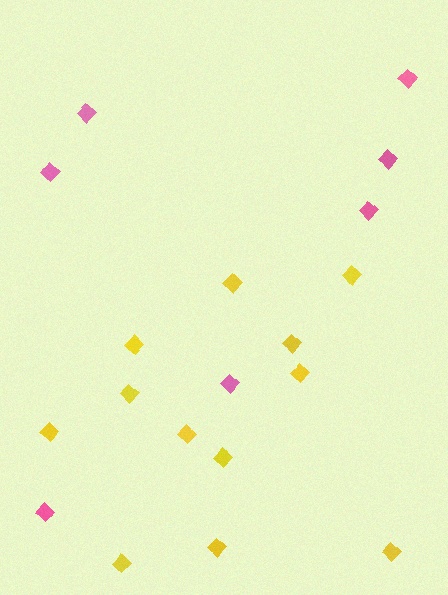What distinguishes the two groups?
There are 2 groups: one group of yellow diamonds (12) and one group of pink diamonds (7).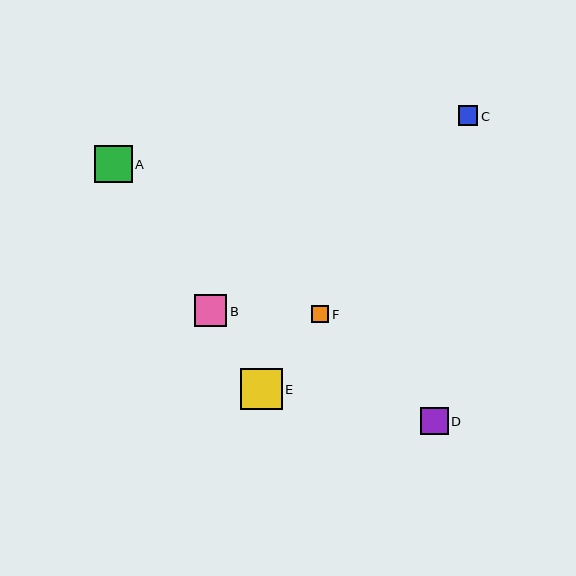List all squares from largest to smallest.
From largest to smallest: E, A, B, D, C, F.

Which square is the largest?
Square E is the largest with a size of approximately 41 pixels.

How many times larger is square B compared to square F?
Square B is approximately 1.8 times the size of square F.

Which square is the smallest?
Square F is the smallest with a size of approximately 18 pixels.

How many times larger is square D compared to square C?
Square D is approximately 1.4 times the size of square C.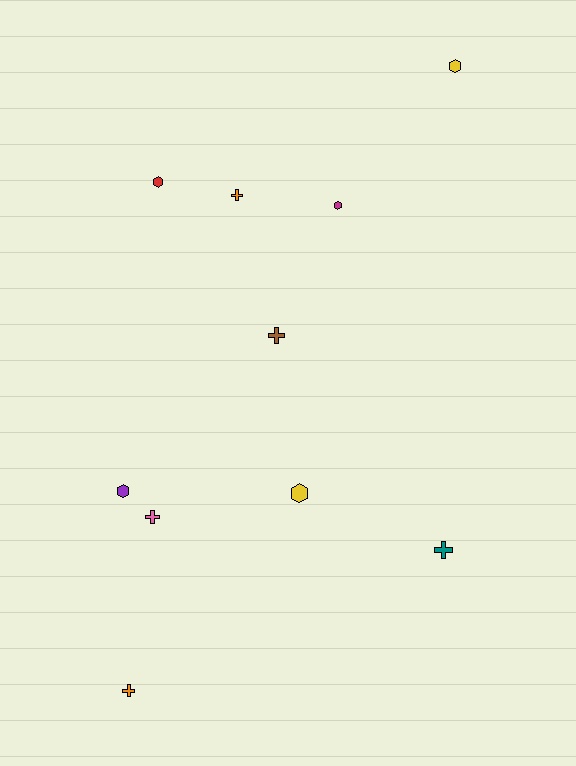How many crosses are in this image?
There are 5 crosses.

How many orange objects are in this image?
There are 2 orange objects.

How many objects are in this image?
There are 10 objects.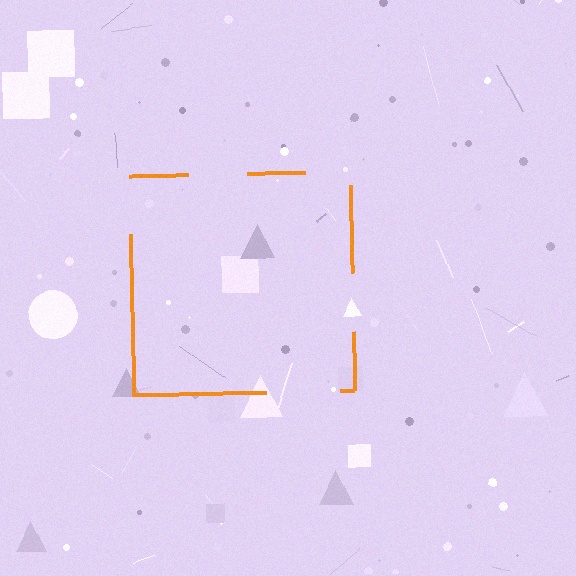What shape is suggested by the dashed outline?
The dashed outline suggests a square.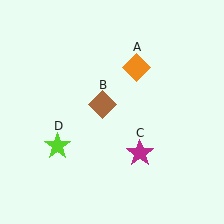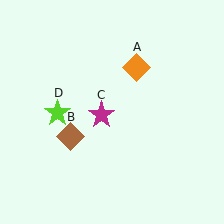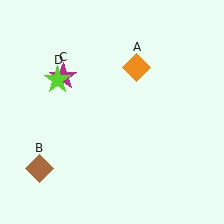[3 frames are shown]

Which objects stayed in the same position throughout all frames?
Orange diamond (object A) remained stationary.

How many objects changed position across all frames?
3 objects changed position: brown diamond (object B), magenta star (object C), lime star (object D).